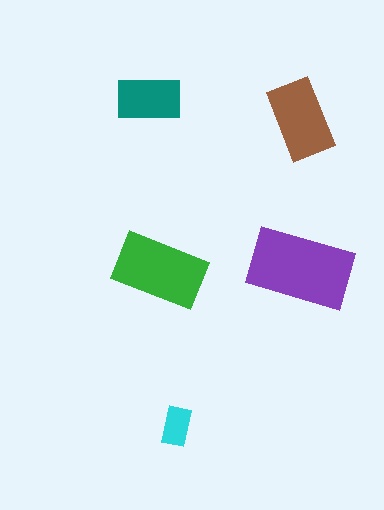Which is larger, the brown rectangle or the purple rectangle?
The purple one.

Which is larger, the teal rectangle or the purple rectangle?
The purple one.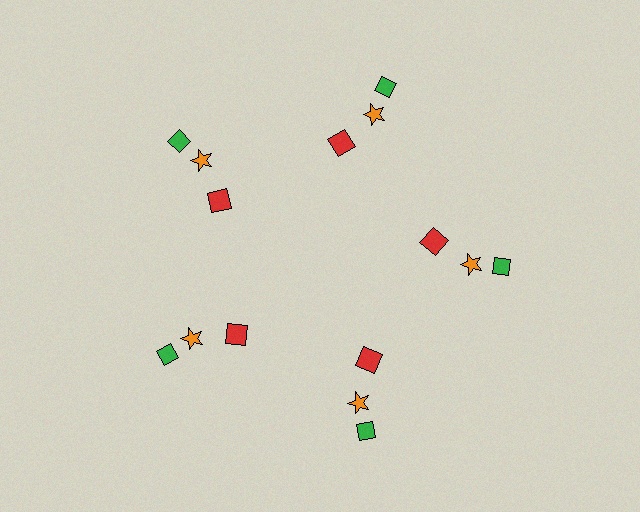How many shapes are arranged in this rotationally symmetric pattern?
There are 15 shapes, arranged in 5 groups of 3.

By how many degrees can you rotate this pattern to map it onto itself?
The pattern maps onto itself every 72 degrees of rotation.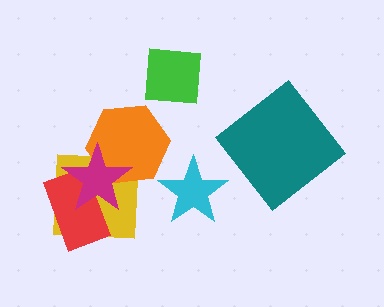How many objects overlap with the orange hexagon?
2 objects overlap with the orange hexagon.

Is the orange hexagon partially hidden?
Yes, it is partially covered by another shape.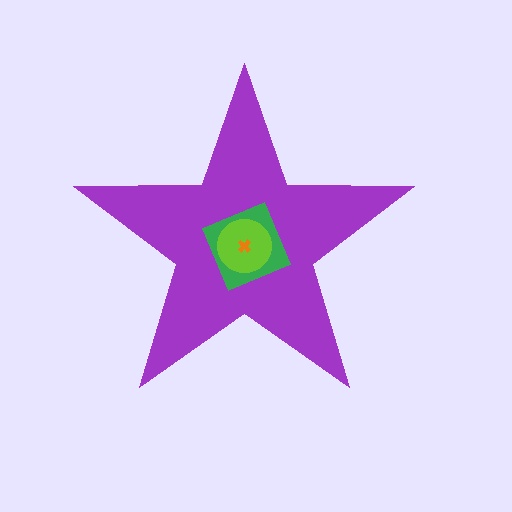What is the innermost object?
The orange cross.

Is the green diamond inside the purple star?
Yes.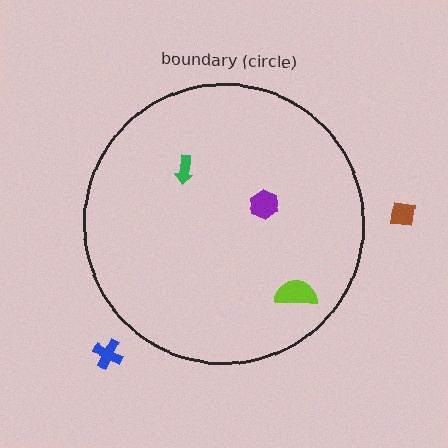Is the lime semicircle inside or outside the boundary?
Inside.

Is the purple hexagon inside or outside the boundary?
Inside.